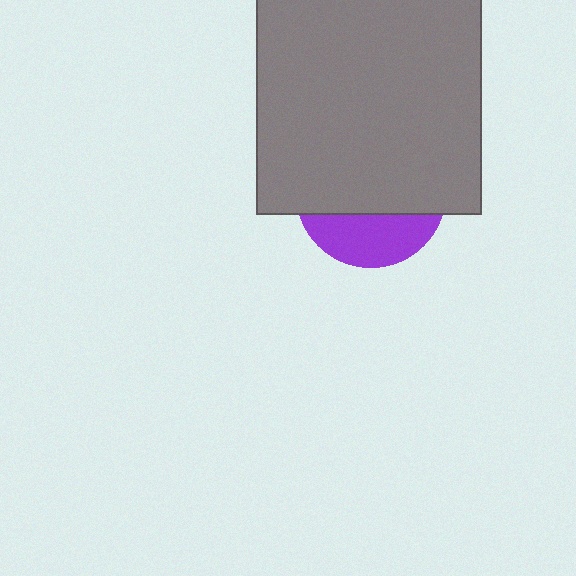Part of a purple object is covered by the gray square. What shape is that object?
It is a circle.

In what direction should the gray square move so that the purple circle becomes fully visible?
The gray square should move up. That is the shortest direction to clear the overlap and leave the purple circle fully visible.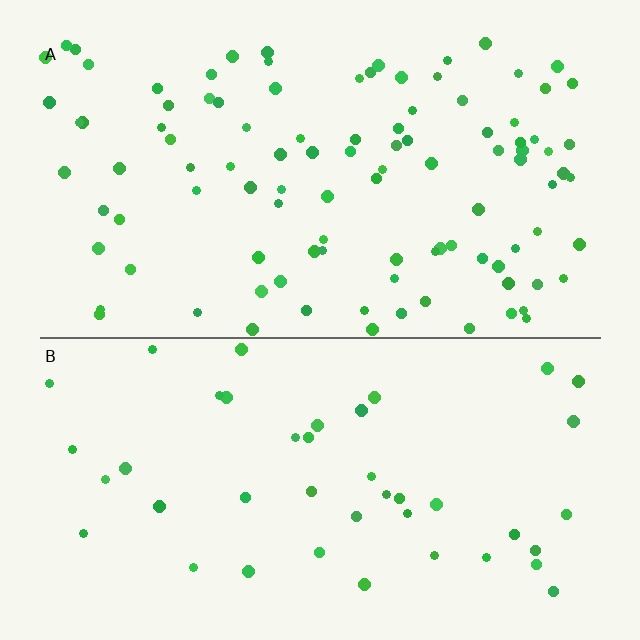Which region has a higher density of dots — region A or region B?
A (the top).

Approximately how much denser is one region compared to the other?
Approximately 2.4× — region A over region B.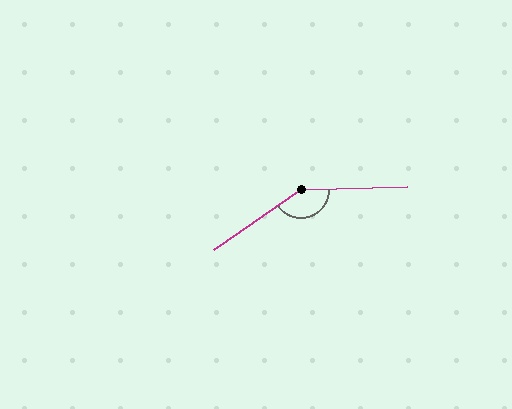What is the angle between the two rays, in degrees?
Approximately 147 degrees.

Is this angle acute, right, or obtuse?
It is obtuse.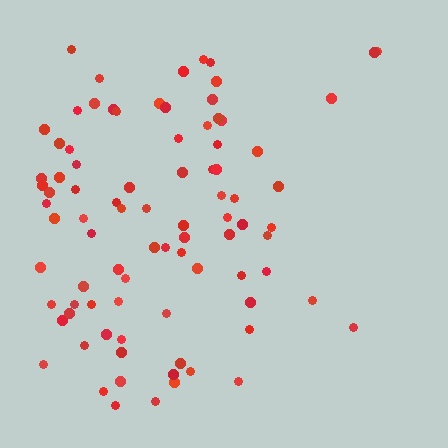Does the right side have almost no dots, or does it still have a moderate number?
Still a moderate number, just noticeably fewer than the left.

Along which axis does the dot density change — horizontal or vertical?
Horizontal.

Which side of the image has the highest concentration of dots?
The left.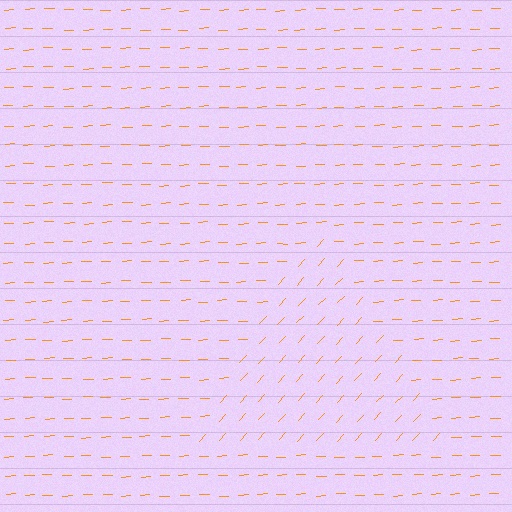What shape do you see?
I see a triangle.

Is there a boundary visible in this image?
Yes, there is a texture boundary formed by a change in line orientation.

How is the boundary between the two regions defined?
The boundary is defined purely by a change in line orientation (approximately 45 degrees difference). All lines are the same color and thickness.